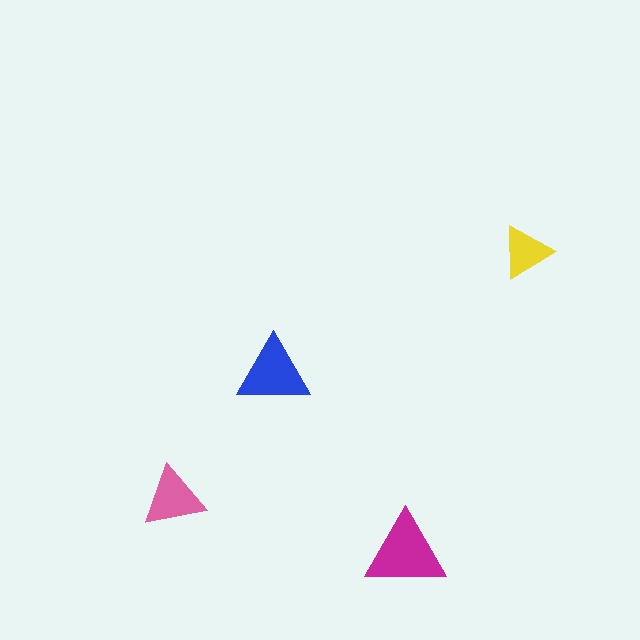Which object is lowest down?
The magenta triangle is bottommost.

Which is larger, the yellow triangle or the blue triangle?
The blue one.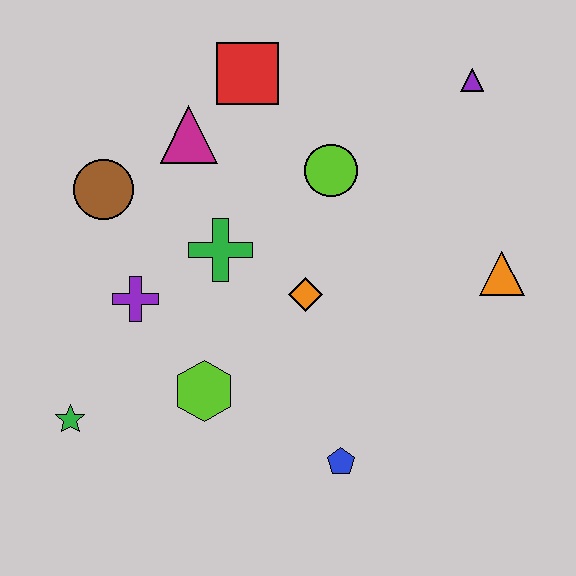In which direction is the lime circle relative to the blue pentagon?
The lime circle is above the blue pentagon.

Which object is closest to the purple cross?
The green cross is closest to the purple cross.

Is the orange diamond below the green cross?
Yes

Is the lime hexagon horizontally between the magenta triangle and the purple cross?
No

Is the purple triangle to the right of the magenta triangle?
Yes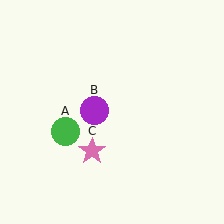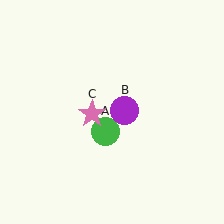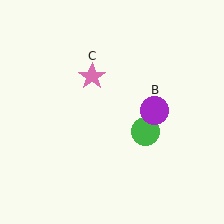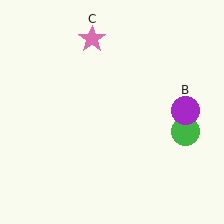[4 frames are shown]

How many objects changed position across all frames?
3 objects changed position: green circle (object A), purple circle (object B), pink star (object C).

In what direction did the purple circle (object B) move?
The purple circle (object B) moved right.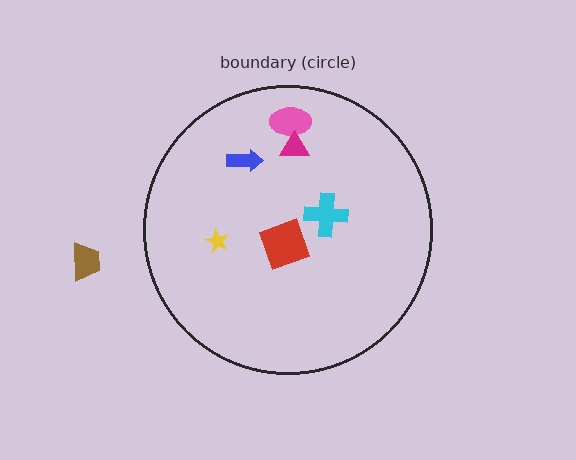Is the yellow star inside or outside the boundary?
Inside.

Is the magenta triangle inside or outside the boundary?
Inside.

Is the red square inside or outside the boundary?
Inside.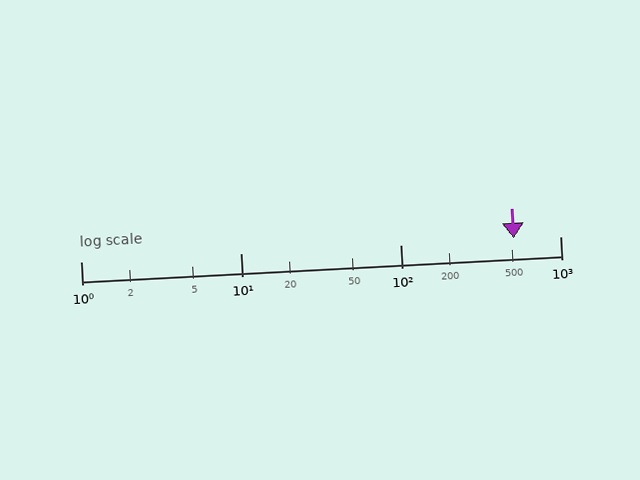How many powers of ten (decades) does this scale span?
The scale spans 3 decades, from 1 to 1000.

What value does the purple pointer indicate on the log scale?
The pointer indicates approximately 510.